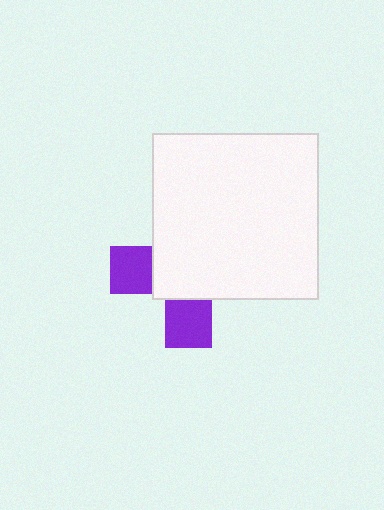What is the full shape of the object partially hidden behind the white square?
The partially hidden object is a purple cross.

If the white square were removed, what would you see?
You would see the complete purple cross.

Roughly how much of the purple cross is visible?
A small part of it is visible (roughly 34%).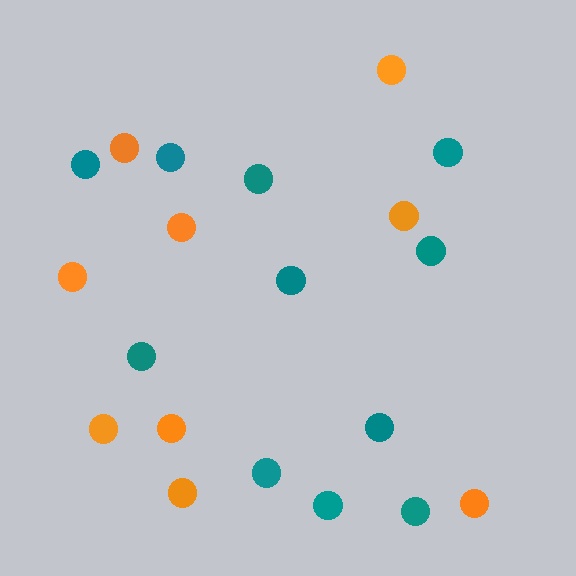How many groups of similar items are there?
There are 2 groups: one group of orange circles (9) and one group of teal circles (11).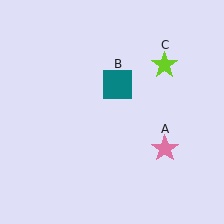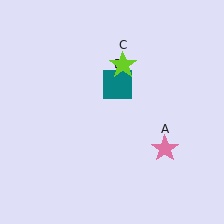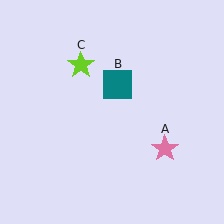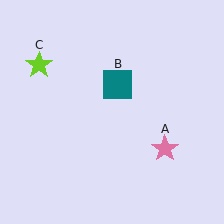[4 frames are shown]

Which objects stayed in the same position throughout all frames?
Pink star (object A) and teal square (object B) remained stationary.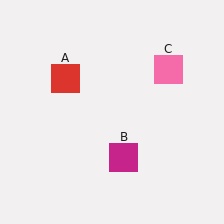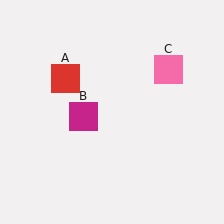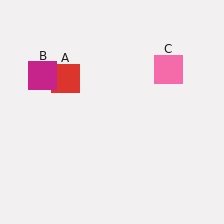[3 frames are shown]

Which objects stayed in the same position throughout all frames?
Red square (object A) and pink square (object C) remained stationary.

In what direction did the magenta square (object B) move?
The magenta square (object B) moved up and to the left.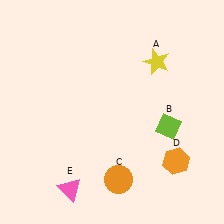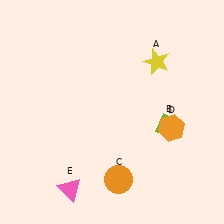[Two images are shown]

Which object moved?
The orange hexagon (D) moved up.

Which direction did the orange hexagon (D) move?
The orange hexagon (D) moved up.